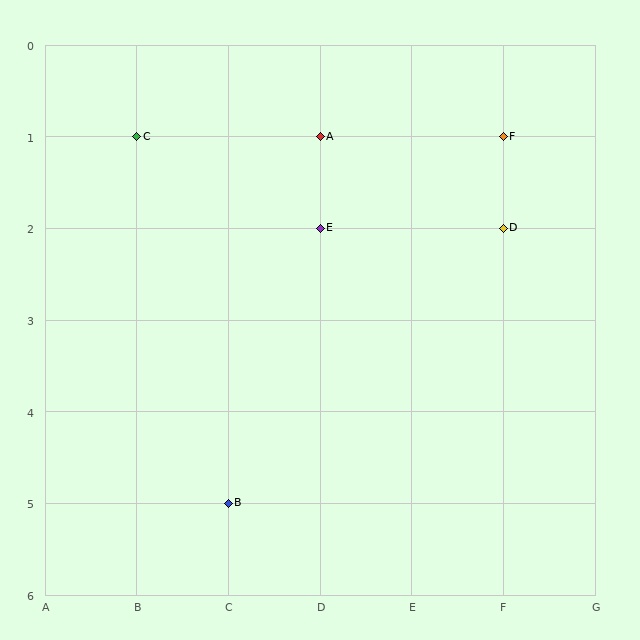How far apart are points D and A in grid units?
Points D and A are 2 columns and 1 row apart (about 2.2 grid units diagonally).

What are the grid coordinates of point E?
Point E is at grid coordinates (D, 2).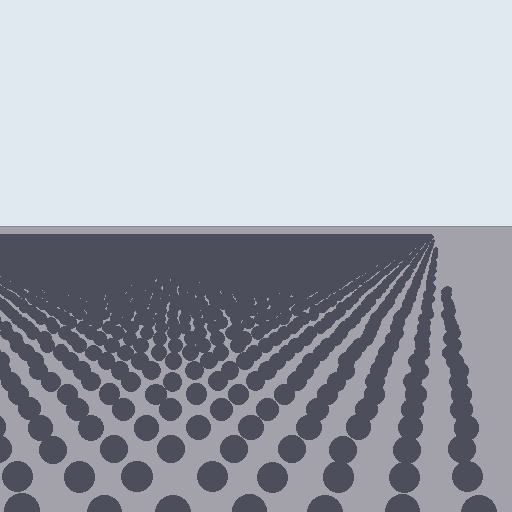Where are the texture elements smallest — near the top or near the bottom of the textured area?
Near the top.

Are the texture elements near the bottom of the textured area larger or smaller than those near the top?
Larger. Near the bottom, elements are closer to the viewer and appear at a bigger on-screen size.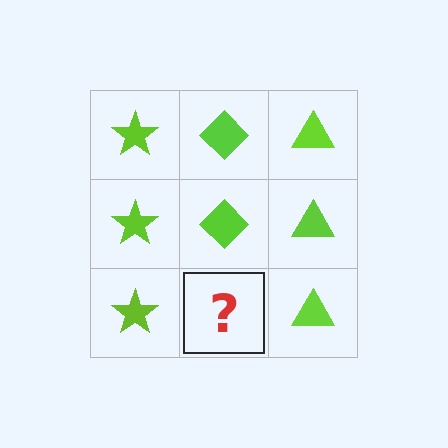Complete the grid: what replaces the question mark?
The question mark should be replaced with a lime diamond.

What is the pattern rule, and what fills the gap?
The rule is that each column has a consistent shape. The gap should be filled with a lime diamond.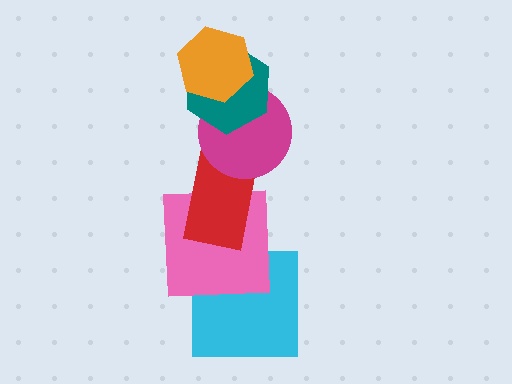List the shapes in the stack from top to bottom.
From top to bottom: the orange hexagon, the teal hexagon, the magenta circle, the red rectangle, the pink square, the cyan square.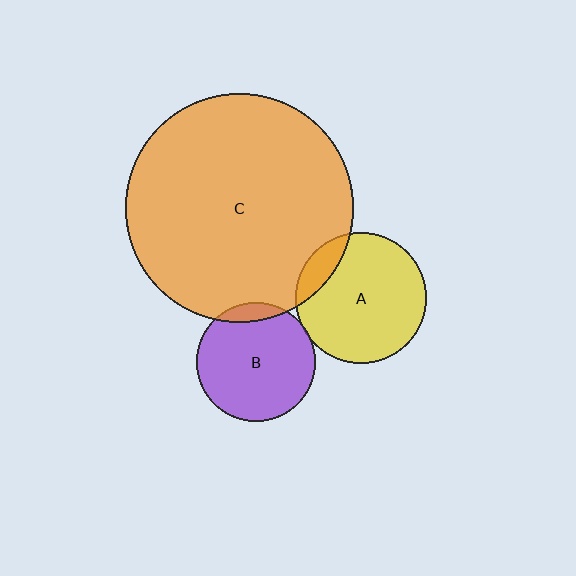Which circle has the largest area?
Circle C (orange).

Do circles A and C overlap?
Yes.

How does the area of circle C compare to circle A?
Approximately 3.0 times.